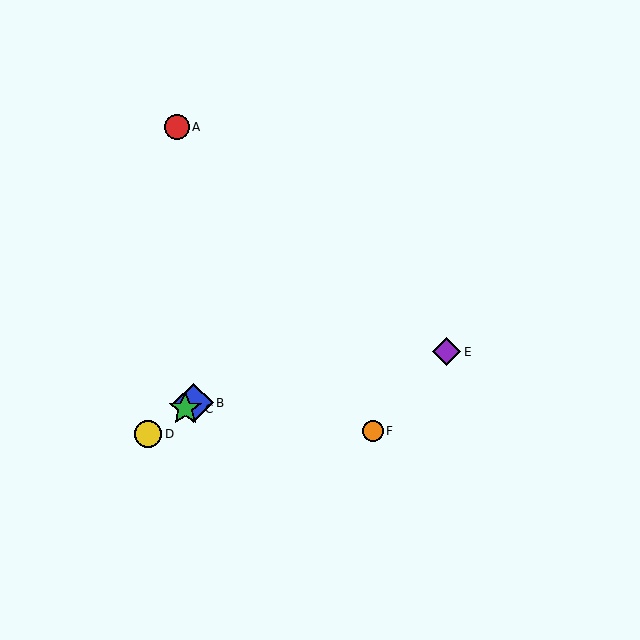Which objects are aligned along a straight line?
Objects B, C, D are aligned along a straight line.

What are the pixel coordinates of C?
Object C is at (185, 409).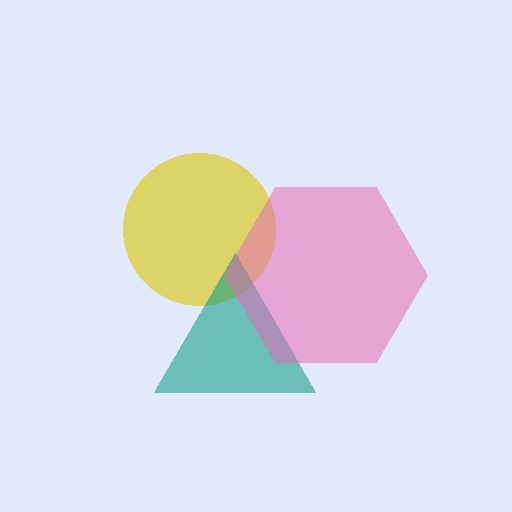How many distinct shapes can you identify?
There are 3 distinct shapes: a yellow circle, a teal triangle, a pink hexagon.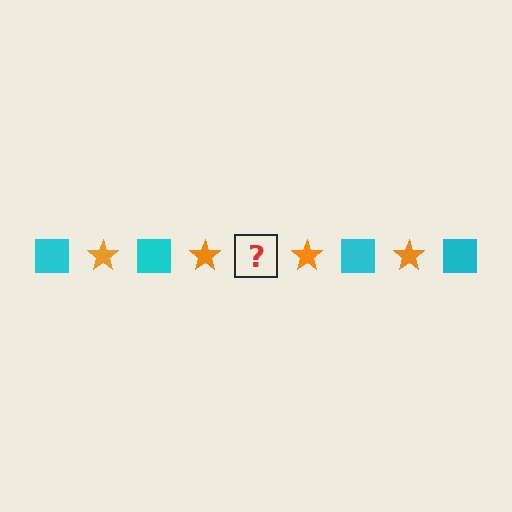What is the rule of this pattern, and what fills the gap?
The rule is that the pattern alternates between cyan square and orange star. The gap should be filled with a cyan square.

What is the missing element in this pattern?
The missing element is a cyan square.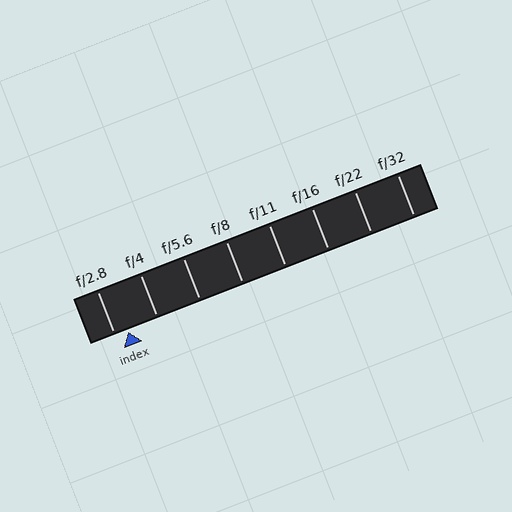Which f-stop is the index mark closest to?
The index mark is closest to f/2.8.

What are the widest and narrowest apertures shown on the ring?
The widest aperture shown is f/2.8 and the narrowest is f/32.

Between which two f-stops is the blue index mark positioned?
The index mark is between f/2.8 and f/4.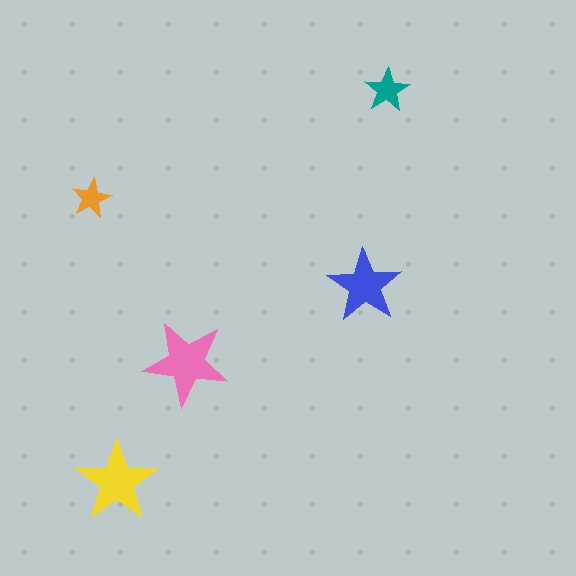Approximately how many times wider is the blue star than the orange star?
About 2 times wider.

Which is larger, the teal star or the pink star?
The pink one.